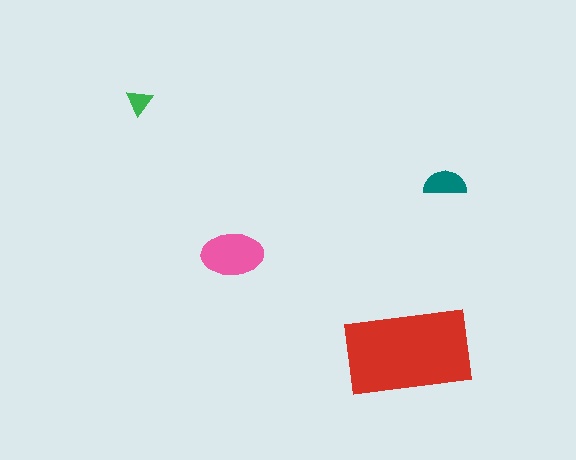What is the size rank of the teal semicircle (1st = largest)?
3rd.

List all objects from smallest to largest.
The green triangle, the teal semicircle, the pink ellipse, the red rectangle.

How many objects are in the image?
There are 4 objects in the image.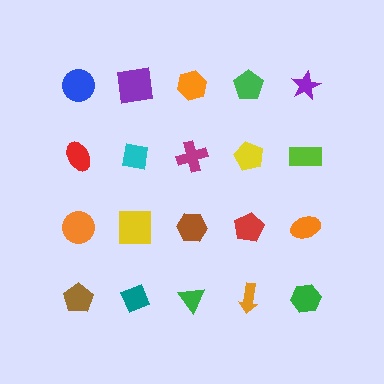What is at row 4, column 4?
An orange arrow.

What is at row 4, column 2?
A teal diamond.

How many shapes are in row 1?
5 shapes.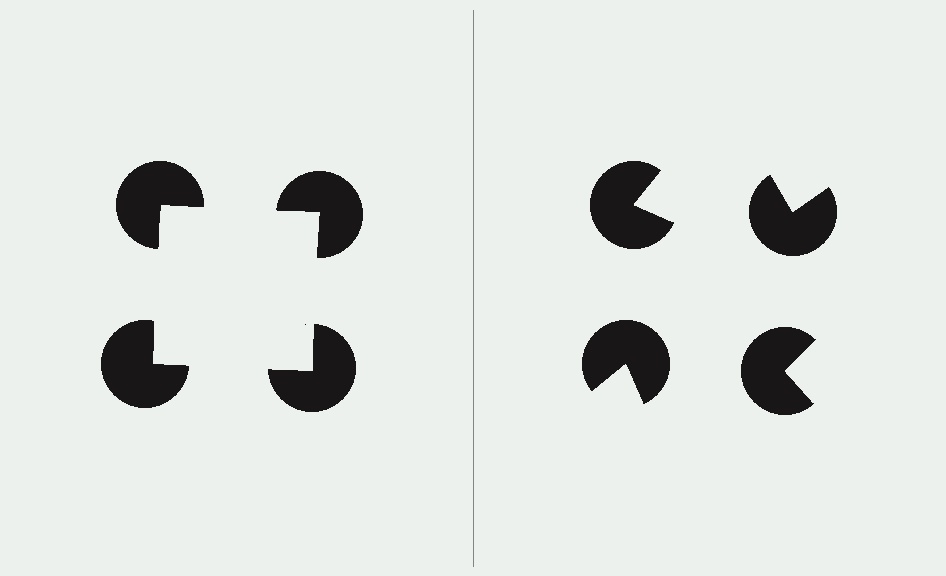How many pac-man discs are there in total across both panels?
8 — 4 on each side.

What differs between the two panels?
The pac-man discs are positioned identically on both sides; only the wedge orientations differ. On the left they align to a square; on the right they are misaligned.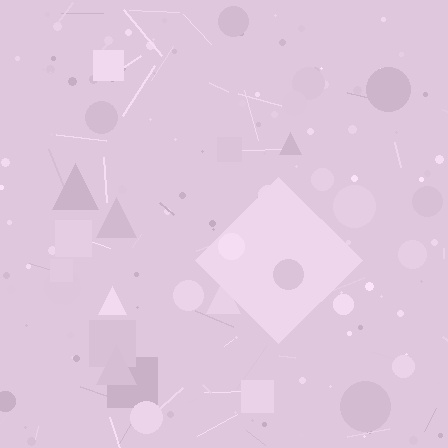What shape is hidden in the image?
A diamond is hidden in the image.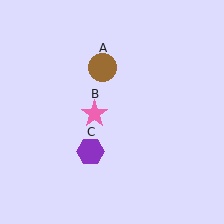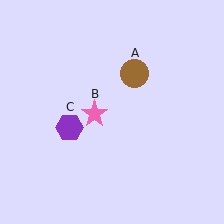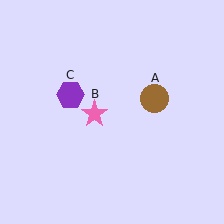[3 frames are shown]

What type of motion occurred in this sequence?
The brown circle (object A), purple hexagon (object C) rotated clockwise around the center of the scene.